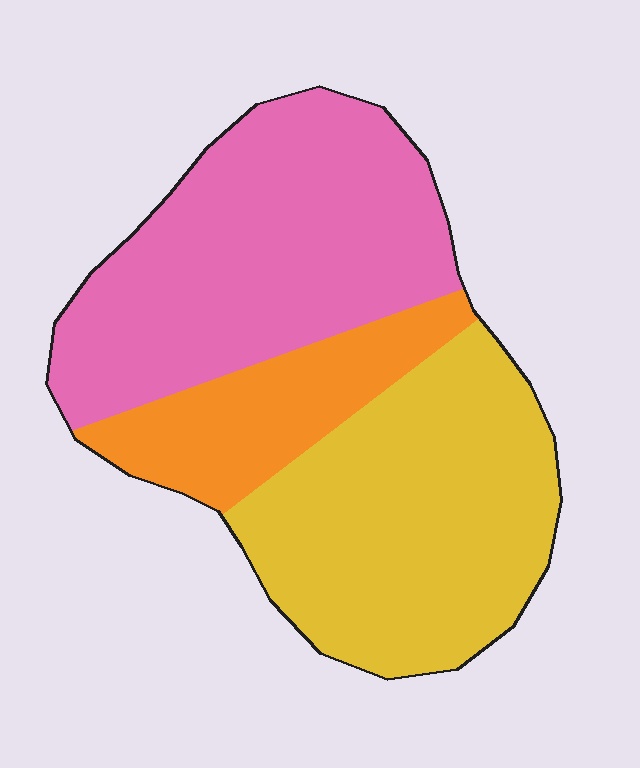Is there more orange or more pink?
Pink.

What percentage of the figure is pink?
Pink covers roughly 40% of the figure.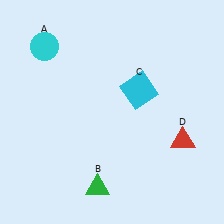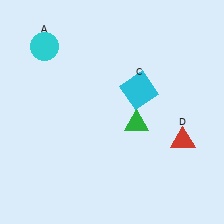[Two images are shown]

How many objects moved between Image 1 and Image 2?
1 object moved between the two images.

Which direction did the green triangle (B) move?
The green triangle (B) moved up.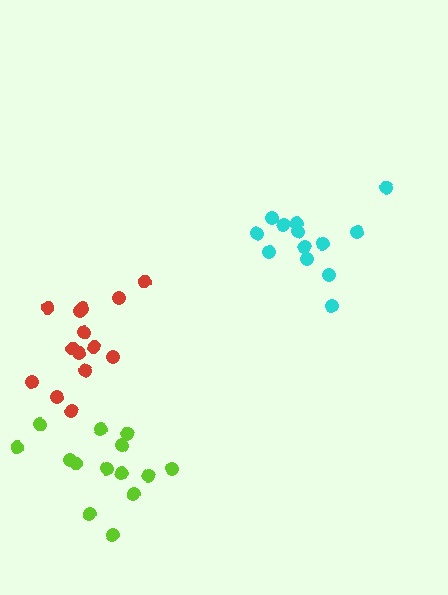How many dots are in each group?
Group 1: 14 dots, Group 2: 13 dots, Group 3: 14 dots (41 total).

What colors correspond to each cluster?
The clusters are colored: lime, cyan, red.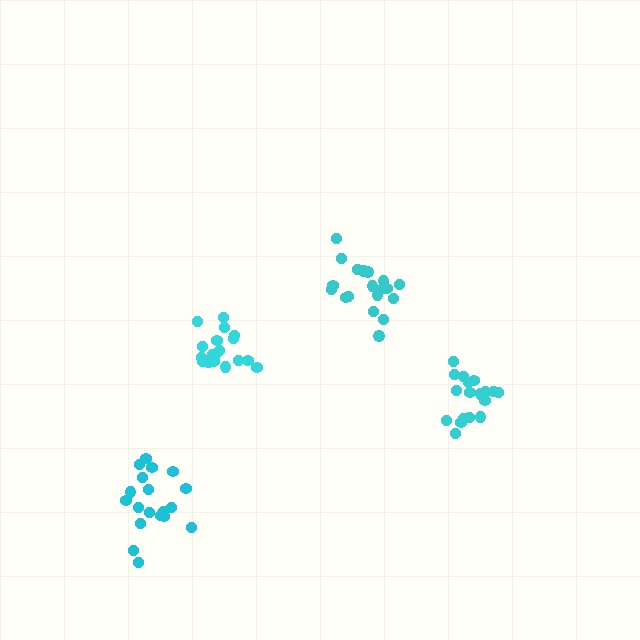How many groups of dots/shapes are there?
There are 4 groups.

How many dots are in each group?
Group 1: 18 dots, Group 2: 20 dots, Group 3: 19 dots, Group 4: 19 dots (76 total).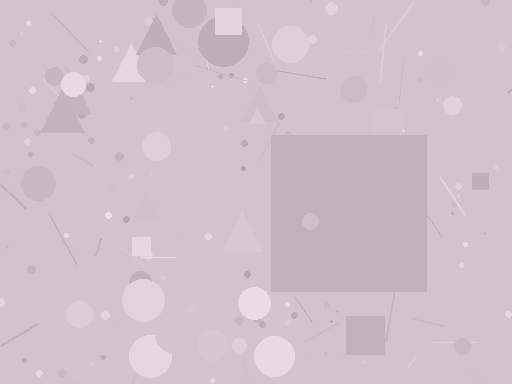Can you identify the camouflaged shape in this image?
The camouflaged shape is a square.